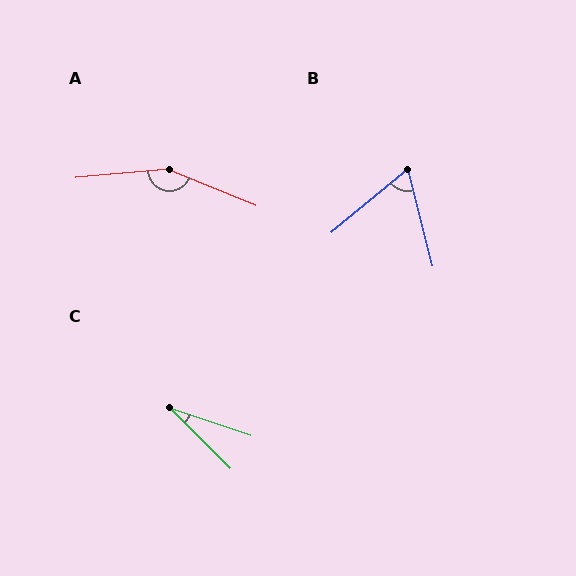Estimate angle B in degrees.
Approximately 65 degrees.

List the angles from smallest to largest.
C (27°), B (65°), A (153°).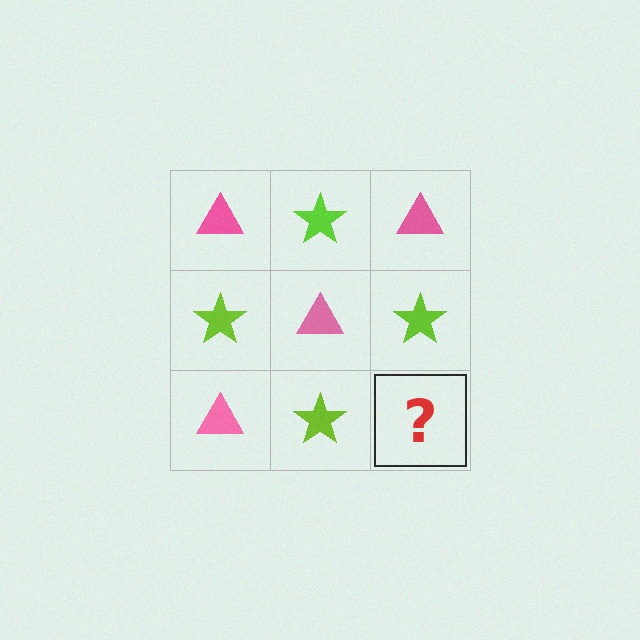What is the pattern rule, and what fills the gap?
The rule is that it alternates pink triangle and lime star in a checkerboard pattern. The gap should be filled with a pink triangle.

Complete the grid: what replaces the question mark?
The question mark should be replaced with a pink triangle.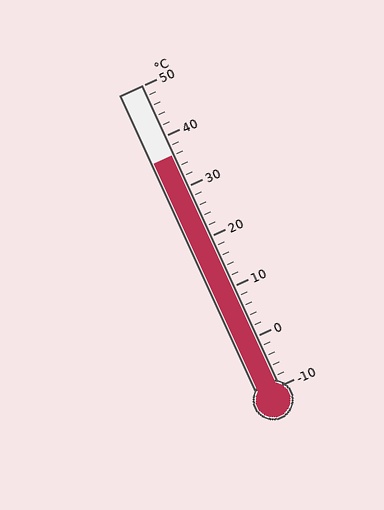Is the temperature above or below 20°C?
The temperature is above 20°C.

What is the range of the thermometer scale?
The thermometer scale ranges from -10°C to 50°C.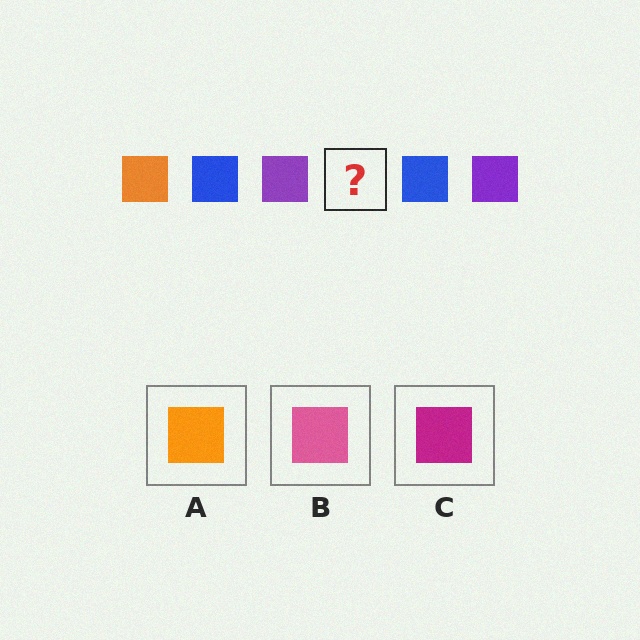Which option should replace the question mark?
Option A.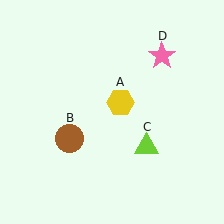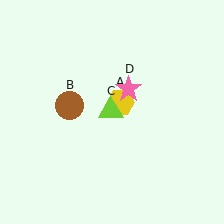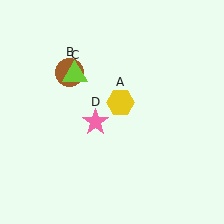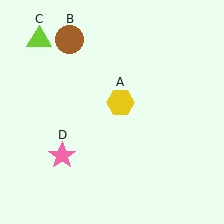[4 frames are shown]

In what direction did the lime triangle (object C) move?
The lime triangle (object C) moved up and to the left.